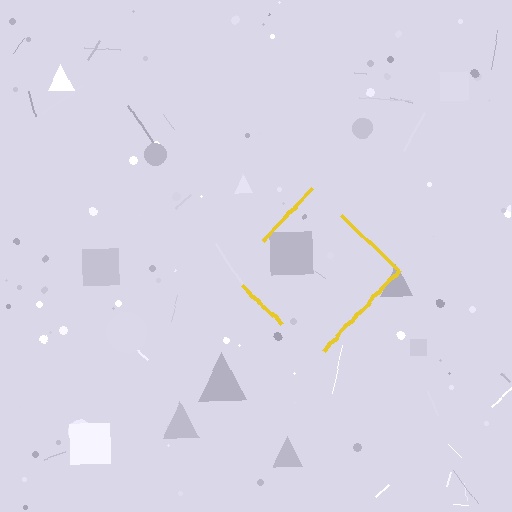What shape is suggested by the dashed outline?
The dashed outline suggests a diamond.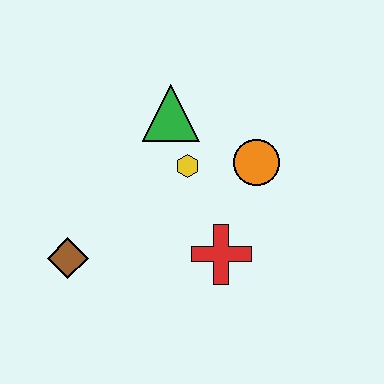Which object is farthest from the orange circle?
The brown diamond is farthest from the orange circle.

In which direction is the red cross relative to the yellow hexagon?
The red cross is below the yellow hexagon.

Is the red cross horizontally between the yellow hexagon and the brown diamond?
No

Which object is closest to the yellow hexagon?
The green triangle is closest to the yellow hexagon.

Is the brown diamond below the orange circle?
Yes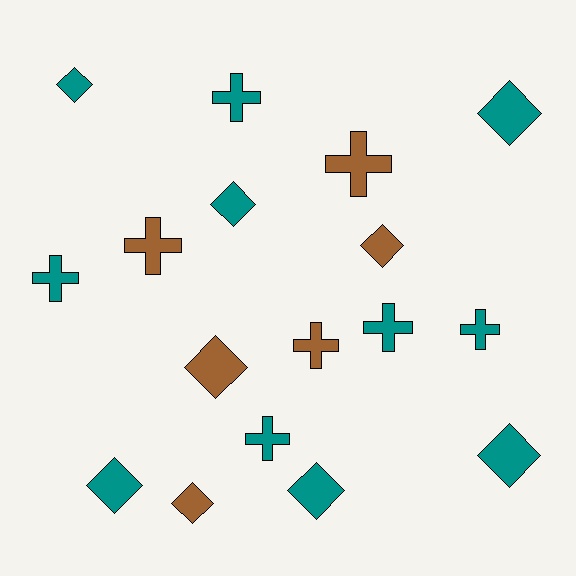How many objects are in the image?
There are 17 objects.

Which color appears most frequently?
Teal, with 11 objects.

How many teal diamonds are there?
There are 6 teal diamonds.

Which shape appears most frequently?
Diamond, with 9 objects.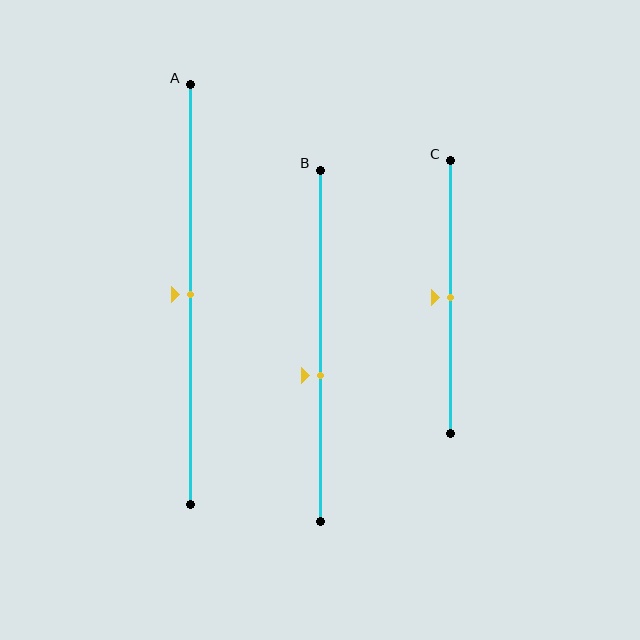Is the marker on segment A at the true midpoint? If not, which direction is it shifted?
Yes, the marker on segment A is at the true midpoint.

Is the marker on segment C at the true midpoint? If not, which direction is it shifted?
Yes, the marker on segment C is at the true midpoint.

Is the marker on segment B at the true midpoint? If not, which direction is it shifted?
No, the marker on segment B is shifted downward by about 8% of the segment length.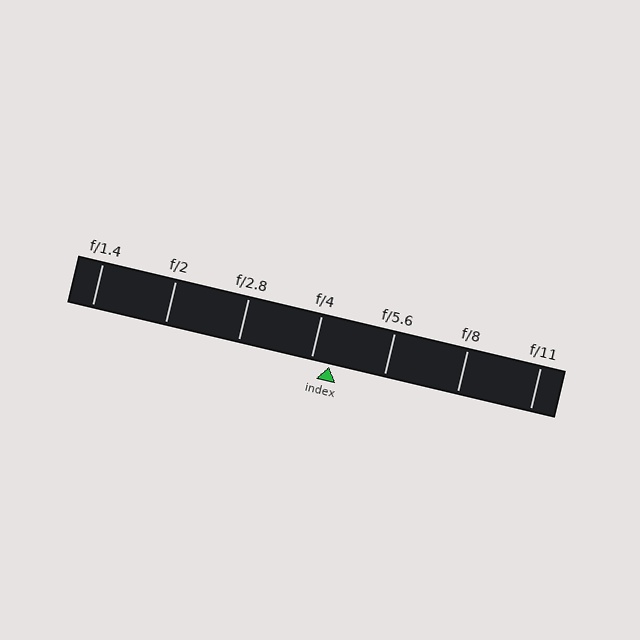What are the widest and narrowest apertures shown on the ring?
The widest aperture shown is f/1.4 and the narrowest is f/11.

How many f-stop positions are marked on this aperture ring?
There are 7 f-stop positions marked.